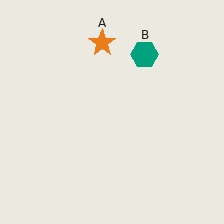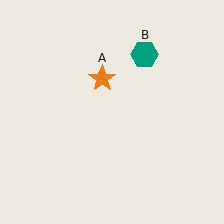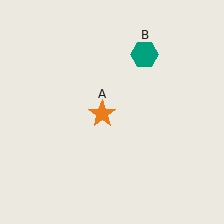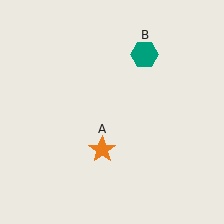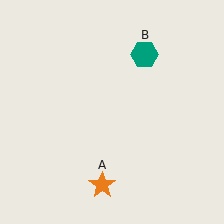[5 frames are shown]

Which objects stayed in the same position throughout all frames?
Teal hexagon (object B) remained stationary.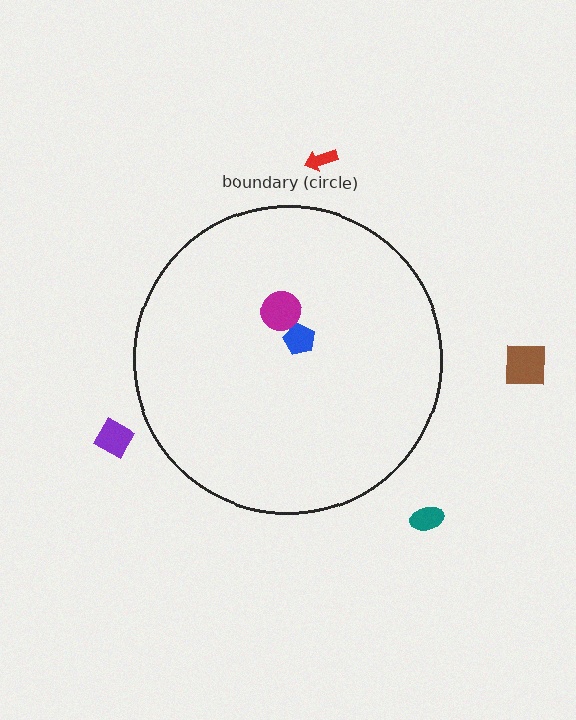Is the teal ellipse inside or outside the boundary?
Outside.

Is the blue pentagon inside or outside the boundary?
Inside.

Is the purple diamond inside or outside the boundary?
Outside.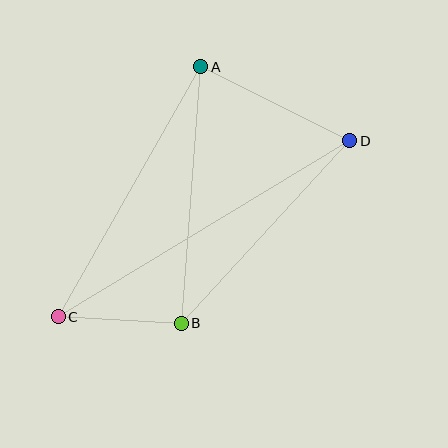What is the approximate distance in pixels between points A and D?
The distance between A and D is approximately 166 pixels.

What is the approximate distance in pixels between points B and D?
The distance between B and D is approximately 248 pixels.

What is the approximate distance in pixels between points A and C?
The distance between A and C is approximately 288 pixels.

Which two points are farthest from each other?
Points C and D are farthest from each other.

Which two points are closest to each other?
Points B and C are closest to each other.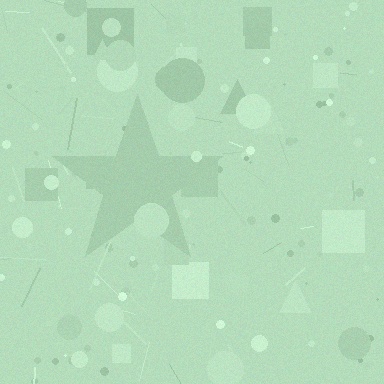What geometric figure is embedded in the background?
A star is embedded in the background.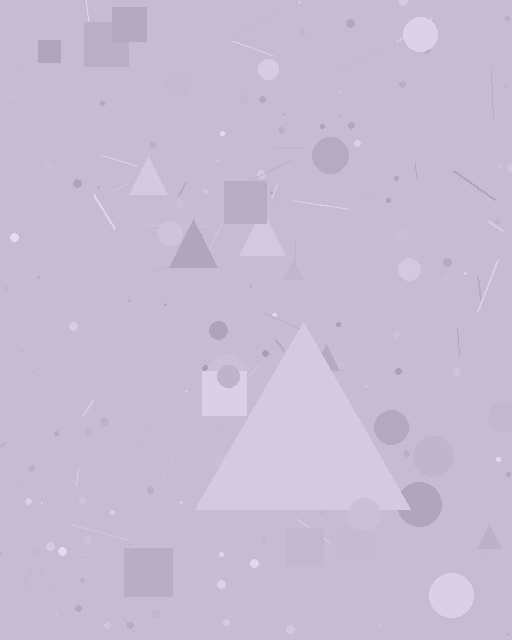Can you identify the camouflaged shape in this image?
The camouflaged shape is a triangle.